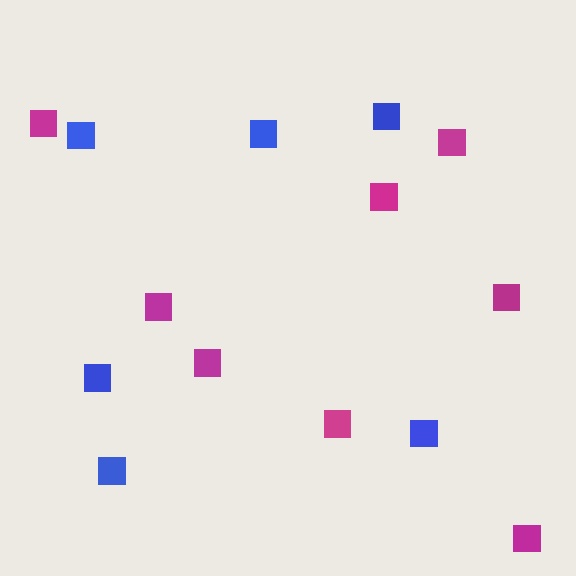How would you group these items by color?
There are 2 groups: one group of magenta squares (8) and one group of blue squares (6).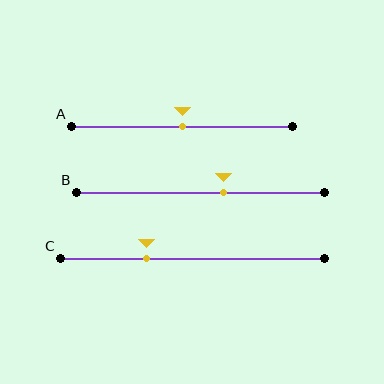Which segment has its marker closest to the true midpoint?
Segment A has its marker closest to the true midpoint.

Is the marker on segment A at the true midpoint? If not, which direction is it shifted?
Yes, the marker on segment A is at the true midpoint.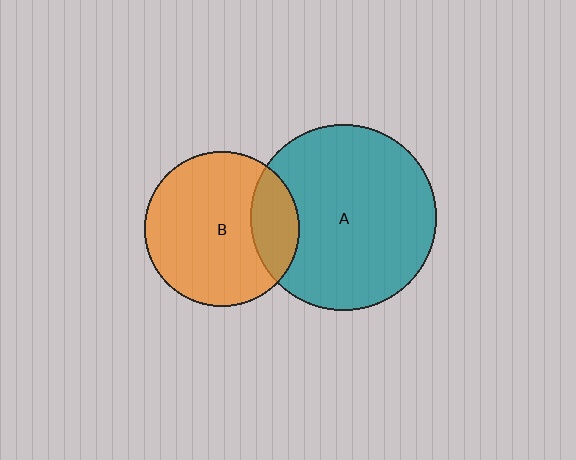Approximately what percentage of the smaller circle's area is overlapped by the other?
Approximately 20%.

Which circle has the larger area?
Circle A (teal).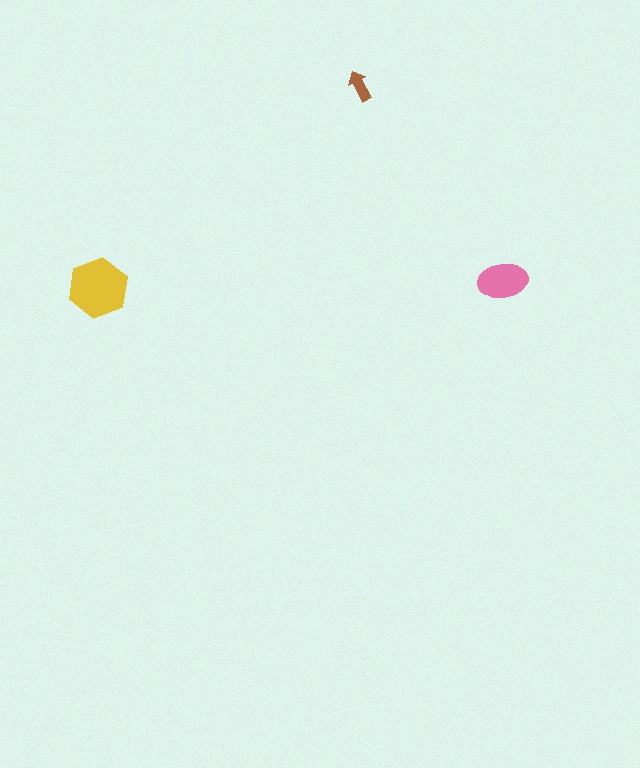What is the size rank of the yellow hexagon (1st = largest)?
1st.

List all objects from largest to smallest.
The yellow hexagon, the pink ellipse, the brown arrow.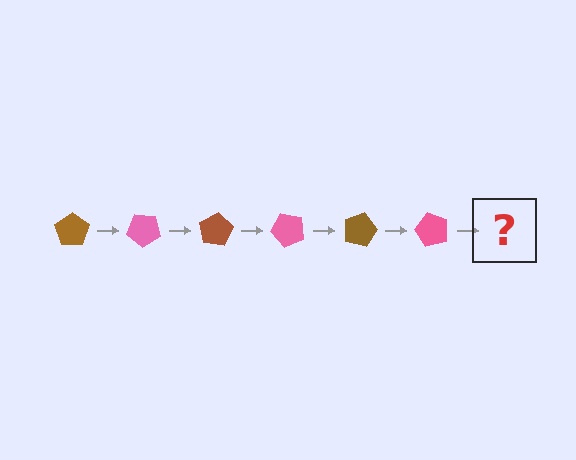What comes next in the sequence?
The next element should be a brown pentagon, rotated 240 degrees from the start.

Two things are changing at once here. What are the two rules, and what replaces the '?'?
The two rules are that it rotates 40 degrees each step and the color cycles through brown and pink. The '?' should be a brown pentagon, rotated 240 degrees from the start.